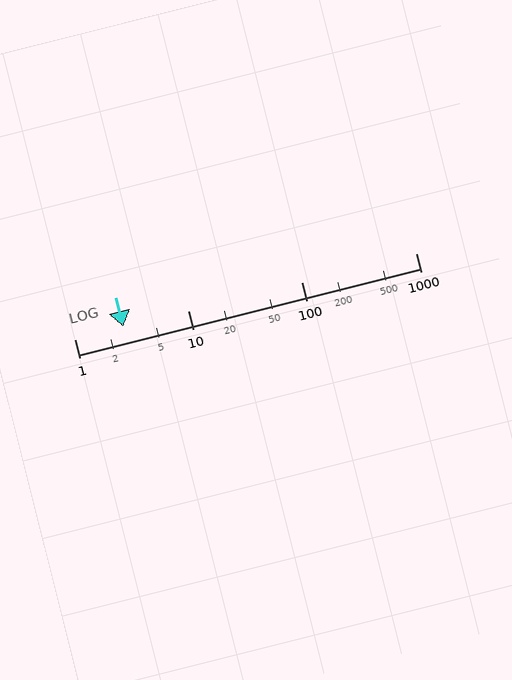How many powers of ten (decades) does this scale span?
The scale spans 3 decades, from 1 to 1000.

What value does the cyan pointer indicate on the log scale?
The pointer indicates approximately 2.7.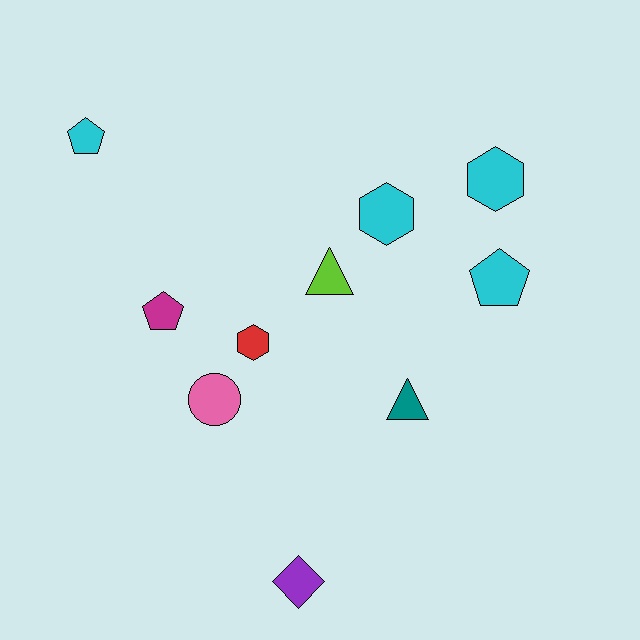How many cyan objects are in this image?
There are 4 cyan objects.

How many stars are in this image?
There are no stars.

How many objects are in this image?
There are 10 objects.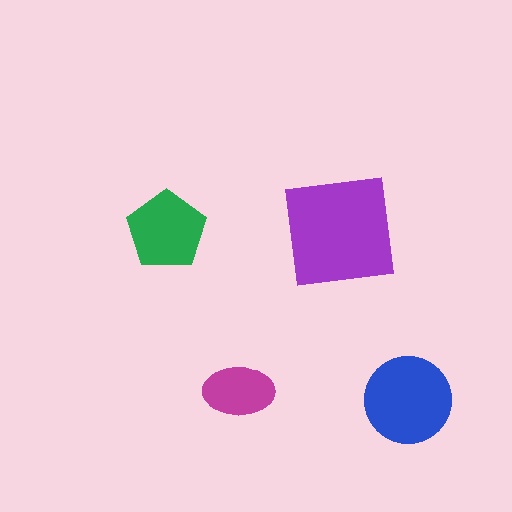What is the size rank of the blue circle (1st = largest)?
2nd.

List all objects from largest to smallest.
The purple square, the blue circle, the green pentagon, the magenta ellipse.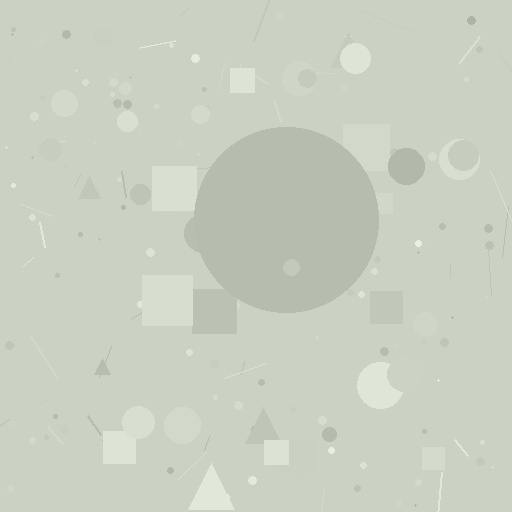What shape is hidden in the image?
A circle is hidden in the image.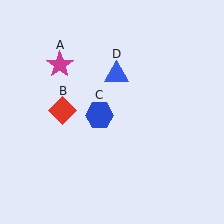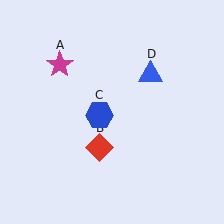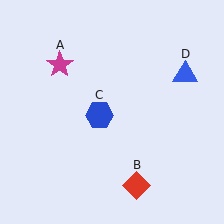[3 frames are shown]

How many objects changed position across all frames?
2 objects changed position: red diamond (object B), blue triangle (object D).